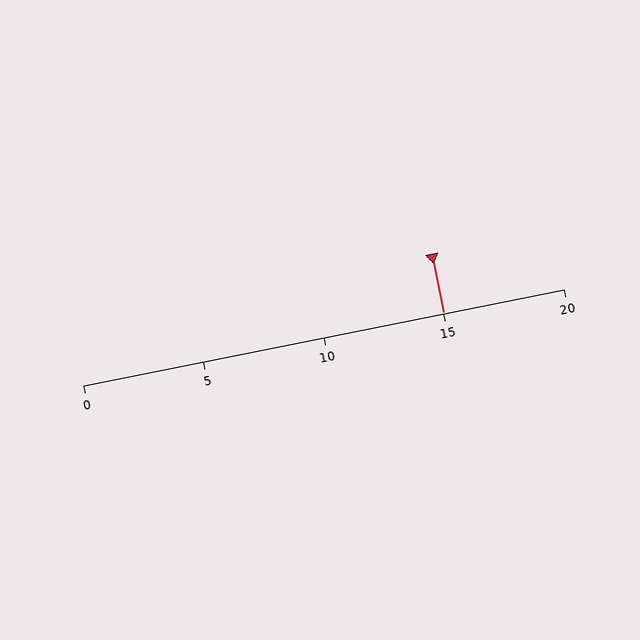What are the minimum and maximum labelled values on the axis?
The axis runs from 0 to 20.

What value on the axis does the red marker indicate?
The marker indicates approximately 15.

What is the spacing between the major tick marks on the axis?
The major ticks are spaced 5 apart.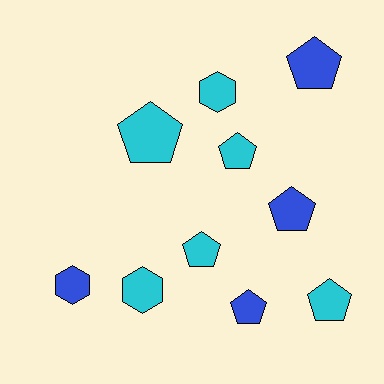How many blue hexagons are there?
There is 1 blue hexagon.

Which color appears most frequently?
Cyan, with 6 objects.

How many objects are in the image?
There are 10 objects.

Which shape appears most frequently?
Pentagon, with 7 objects.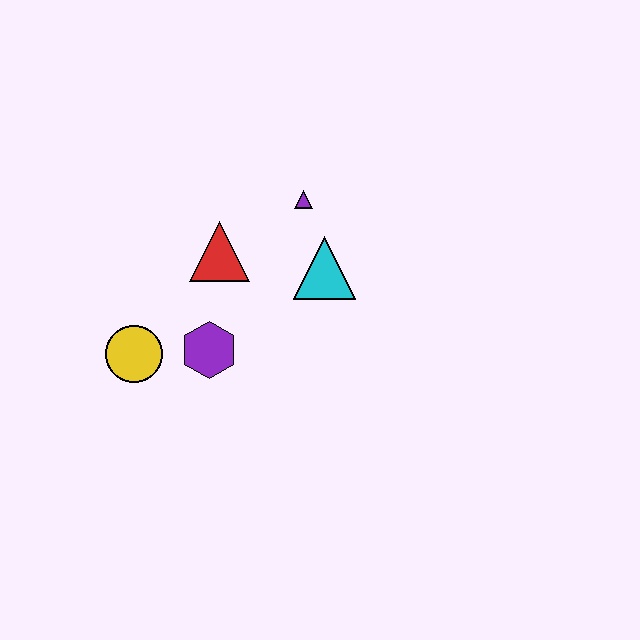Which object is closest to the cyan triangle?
The purple triangle is closest to the cyan triangle.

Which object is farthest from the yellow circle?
The purple triangle is farthest from the yellow circle.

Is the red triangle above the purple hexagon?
Yes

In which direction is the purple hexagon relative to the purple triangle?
The purple hexagon is below the purple triangle.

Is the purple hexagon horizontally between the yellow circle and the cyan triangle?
Yes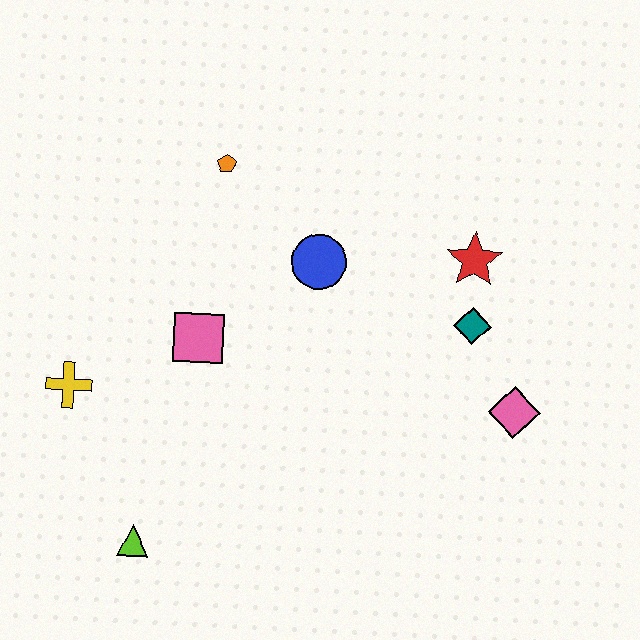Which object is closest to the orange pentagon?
The blue circle is closest to the orange pentagon.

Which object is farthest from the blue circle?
The lime triangle is farthest from the blue circle.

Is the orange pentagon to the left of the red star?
Yes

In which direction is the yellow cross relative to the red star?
The yellow cross is to the left of the red star.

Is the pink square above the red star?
No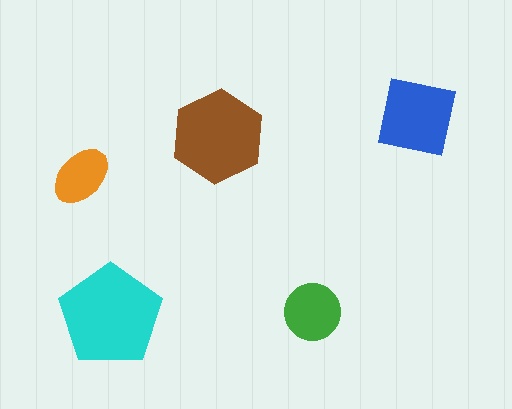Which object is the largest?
The cyan pentagon.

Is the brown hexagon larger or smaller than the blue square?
Larger.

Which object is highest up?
The blue square is topmost.